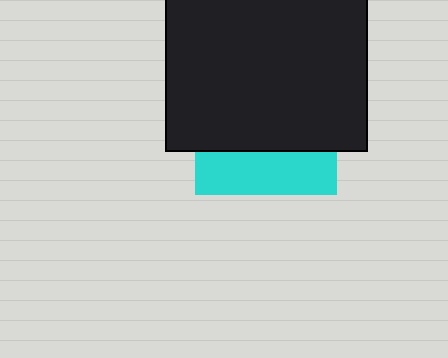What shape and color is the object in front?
The object in front is a black square.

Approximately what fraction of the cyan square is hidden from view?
Roughly 69% of the cyan square is hidden behind the black square.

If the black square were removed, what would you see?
You would see the complete cyan square.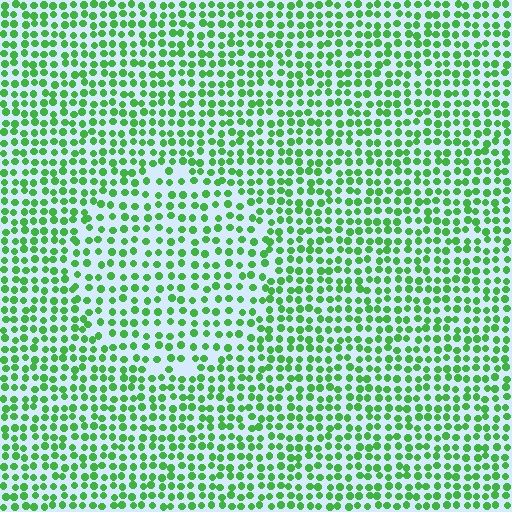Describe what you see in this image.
The image contains small green elements arranged at two different densities. A circle-shaped region is visible where the elements are less densely packed than the surrounding area.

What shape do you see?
I see a circle.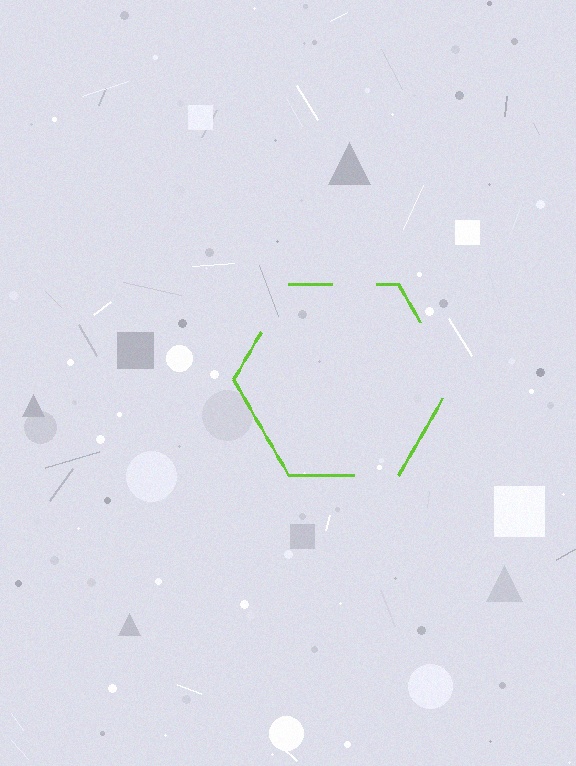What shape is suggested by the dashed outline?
The dashed outline suggests a hexagon.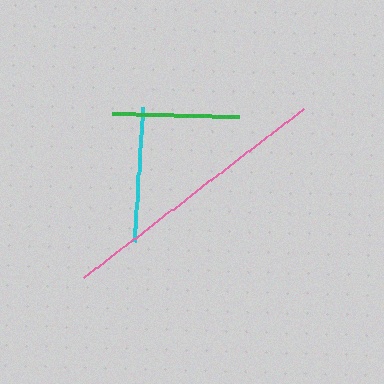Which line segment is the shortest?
The green line is the shortest at approximately 127 pixels.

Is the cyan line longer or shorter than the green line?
The cyan line is longer than the green line.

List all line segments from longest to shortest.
From longest to shortest: pink, cyan, green.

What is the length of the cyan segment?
The cyan segment is approximately 135 pixels long.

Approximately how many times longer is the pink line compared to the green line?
The pink line is approximately 2.2 times the length of the green line.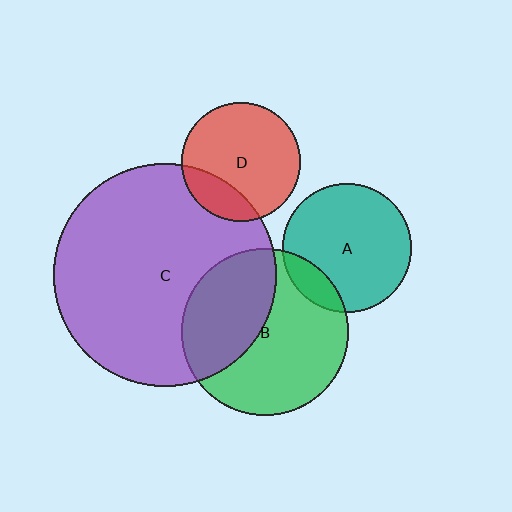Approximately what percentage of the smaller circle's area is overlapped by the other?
Approximately 40%.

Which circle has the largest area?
Circle C (purple).